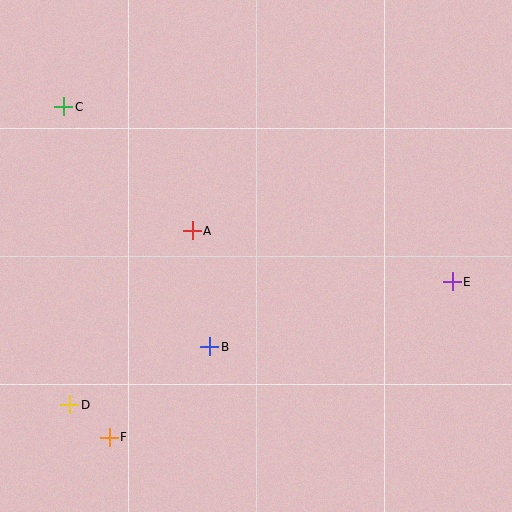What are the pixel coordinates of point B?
Point B is at (210, 347).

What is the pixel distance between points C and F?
The distance between C and F is 334 pixels.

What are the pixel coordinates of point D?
Point D is at (70, 405).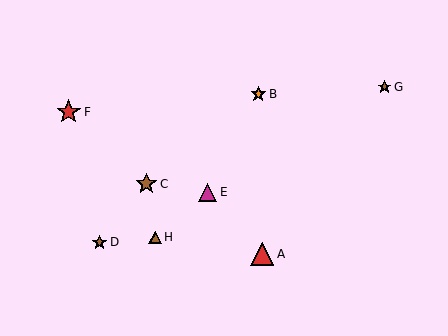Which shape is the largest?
The red star (labeled F) is the largest.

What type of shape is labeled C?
Shape C is a brown star.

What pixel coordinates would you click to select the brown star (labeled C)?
Click at (146, 184) to select the brown star C.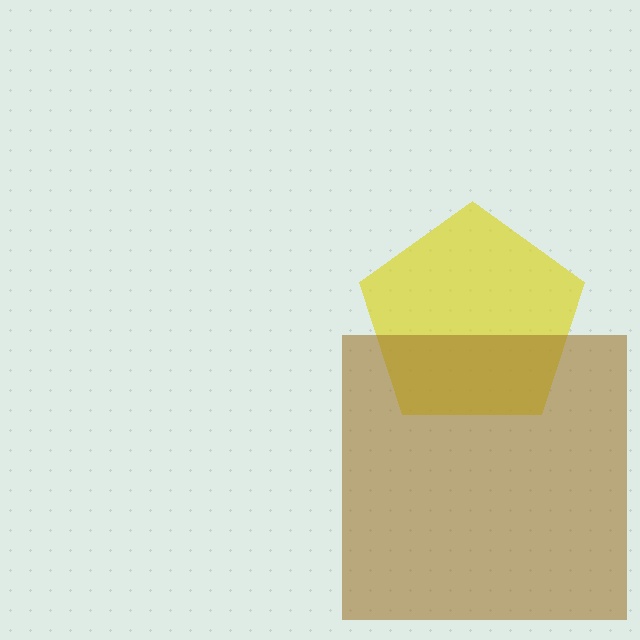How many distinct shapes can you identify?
There are 2 distinct shapes: a yellow pentagon, a brown square.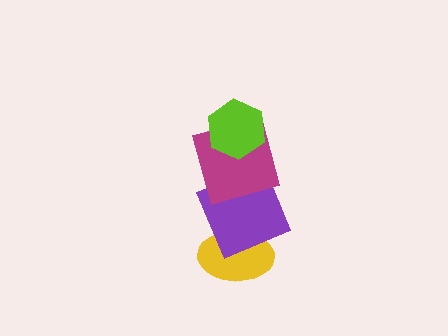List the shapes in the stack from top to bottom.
From top to bottom: the lime hexagon, the magenta square, the purple square, the yellow ellipse.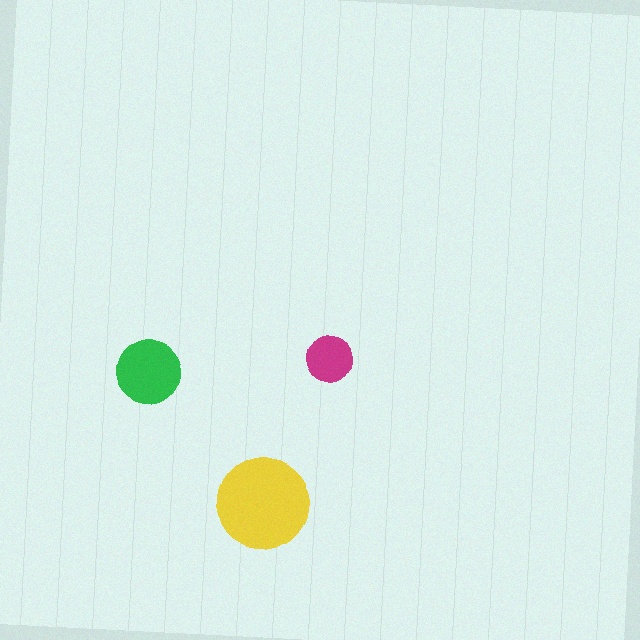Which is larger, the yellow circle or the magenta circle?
The yellow one.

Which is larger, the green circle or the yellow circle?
The yellow one.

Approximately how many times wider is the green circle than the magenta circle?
About 1.5 times wider.